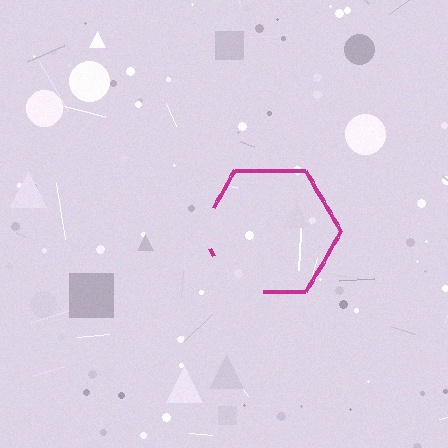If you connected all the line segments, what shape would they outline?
They would outline a hexagon.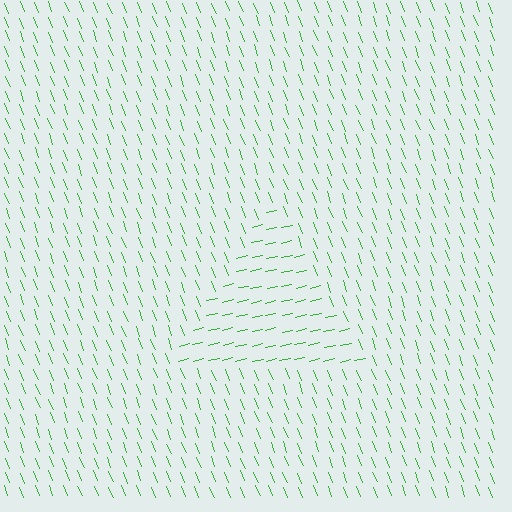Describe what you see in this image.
The image is filled with small green line segments. A triangle region in the image has lines oriented differently from the surrounding lines, creating a visible texture boundary.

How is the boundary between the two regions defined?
The boundary is defined purely by a change in line orientation (approximately 82 degrees difference). All lines are the same color and thickness.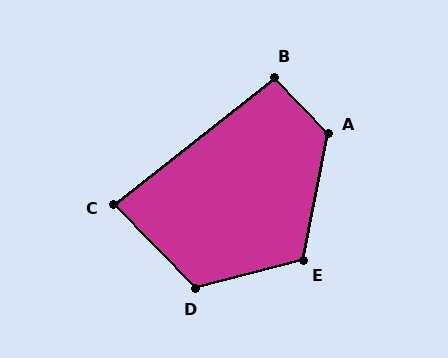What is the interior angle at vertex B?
Approximately 95 degrees (obtuse).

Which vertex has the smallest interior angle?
C, at approximately 84 degrees.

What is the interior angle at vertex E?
Approximately 116 degrees (obtuse).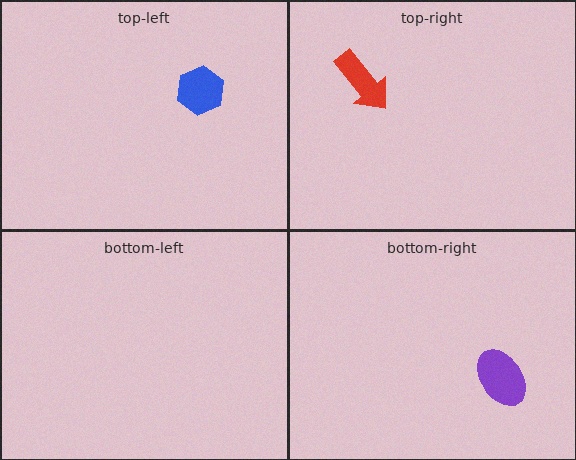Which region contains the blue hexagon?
The top-left region.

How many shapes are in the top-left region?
1.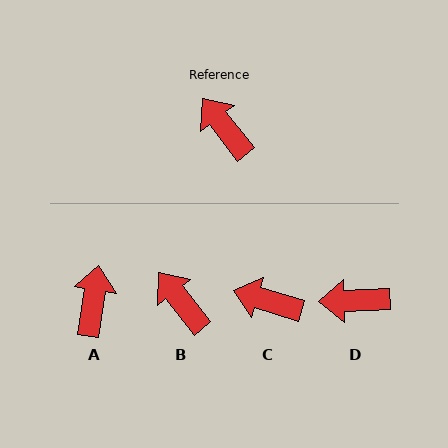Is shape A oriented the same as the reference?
No, it is off by about 47 degrees.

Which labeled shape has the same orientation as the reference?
B.